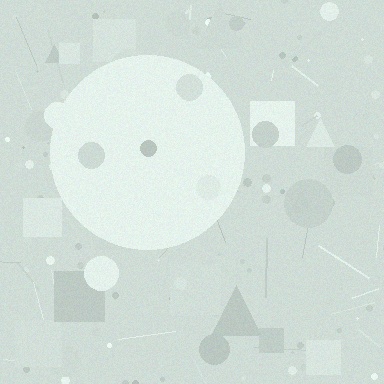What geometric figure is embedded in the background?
A circle is embedded in the background.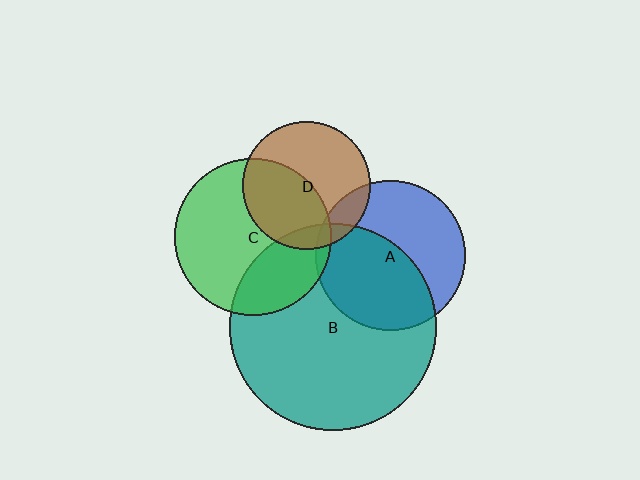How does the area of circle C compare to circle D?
Approximately 1.5 times.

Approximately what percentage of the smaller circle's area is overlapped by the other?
Approximately 5%.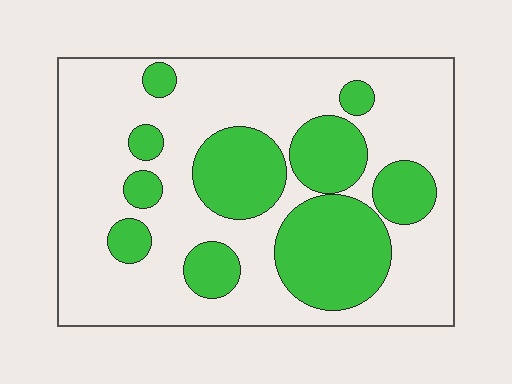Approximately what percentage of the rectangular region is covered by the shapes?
Approximately 30%.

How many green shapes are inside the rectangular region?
10.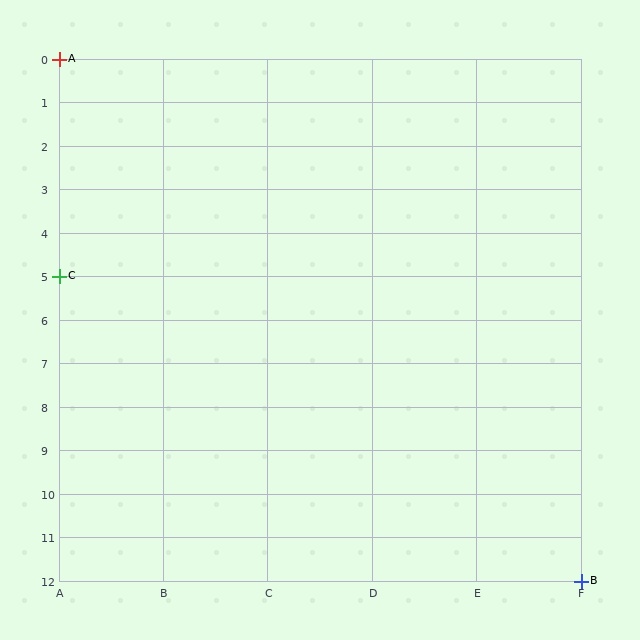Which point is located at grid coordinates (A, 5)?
Point C is at (A, 5).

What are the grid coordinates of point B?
Point B is at grid coordinates (F, 12).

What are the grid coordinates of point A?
Point A is at grid coordinates (A, 0).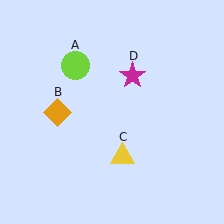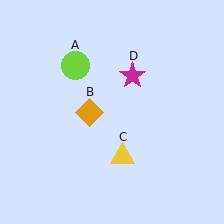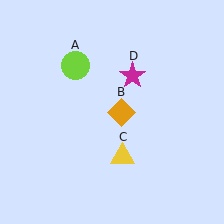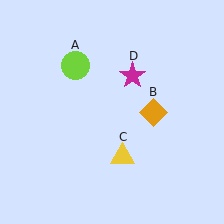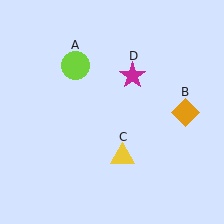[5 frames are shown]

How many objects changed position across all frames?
1 object changed position: orange diamond (object B).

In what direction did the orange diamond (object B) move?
The orange diamond (object B) moved right.